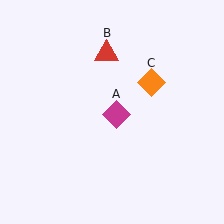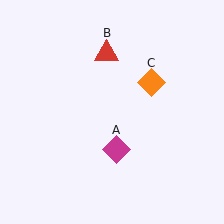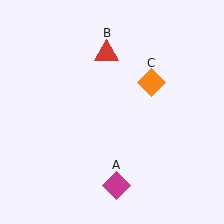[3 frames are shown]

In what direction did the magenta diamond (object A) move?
The magenta diamond (object A) moved down.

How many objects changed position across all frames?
1 object changed position: magenta diamond (object A).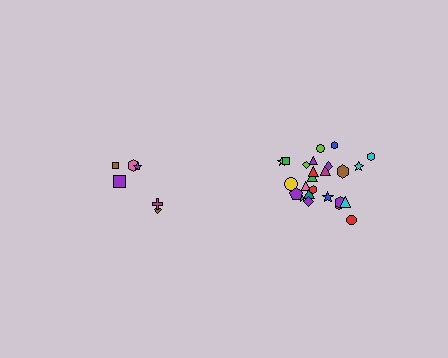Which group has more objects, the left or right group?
The right group.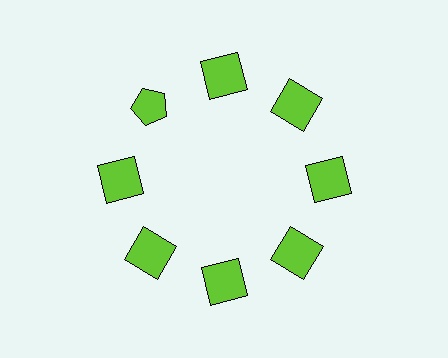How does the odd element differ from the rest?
It has a different shape: pentagon instead of square.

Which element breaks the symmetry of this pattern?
The lime pentagon at roughly the 10 o'clock position breaks the symmetry. All other shapes are lime squares.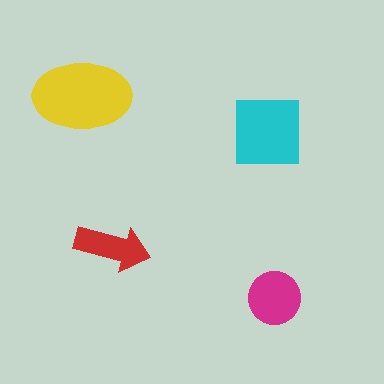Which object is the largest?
The yellow ellipse.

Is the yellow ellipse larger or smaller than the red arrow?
Larger.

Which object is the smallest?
The red arrow.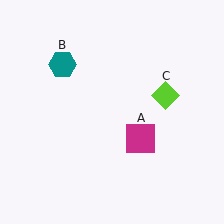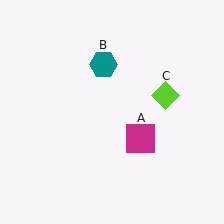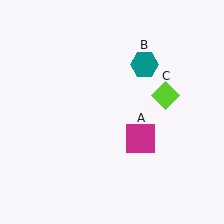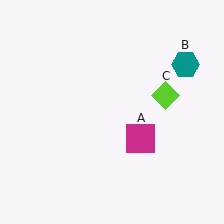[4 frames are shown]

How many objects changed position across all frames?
1 object changed position: teal hexagon (object B).